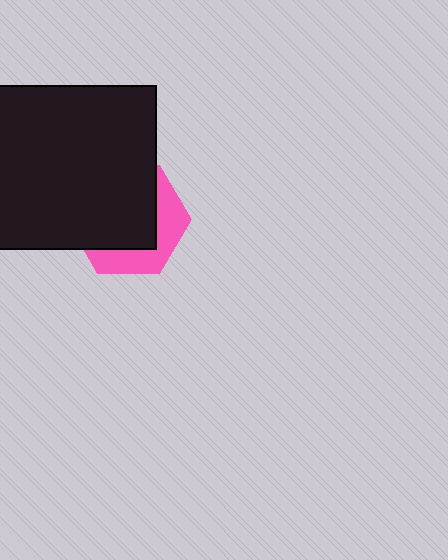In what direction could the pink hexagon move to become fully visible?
The pink hexagon could move toward the lower-right. That would shift it out from behind the black square entirely.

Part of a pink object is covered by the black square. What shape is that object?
It is a hexagon.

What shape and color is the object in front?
The object in front is a black square.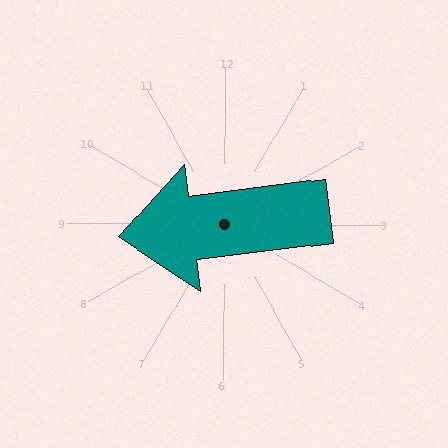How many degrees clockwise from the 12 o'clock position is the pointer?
Approximately 263 degrees.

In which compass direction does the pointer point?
West.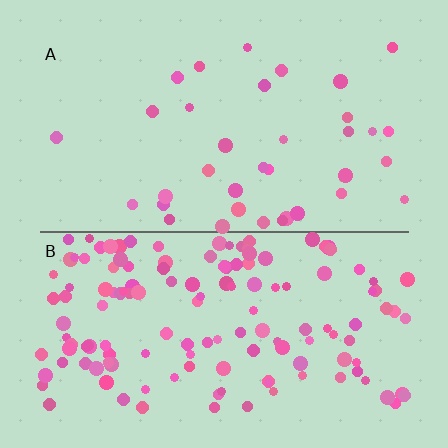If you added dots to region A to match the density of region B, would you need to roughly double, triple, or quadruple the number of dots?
Approximately quadruple.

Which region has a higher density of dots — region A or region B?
B (the bottom).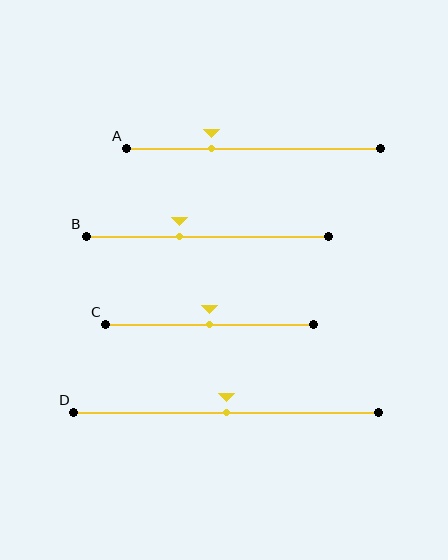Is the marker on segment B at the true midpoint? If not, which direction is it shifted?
No, the marker on segment B is shifted to the left by about 11% of the segment length.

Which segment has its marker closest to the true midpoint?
Segment C has its marker closest to the true midpoint.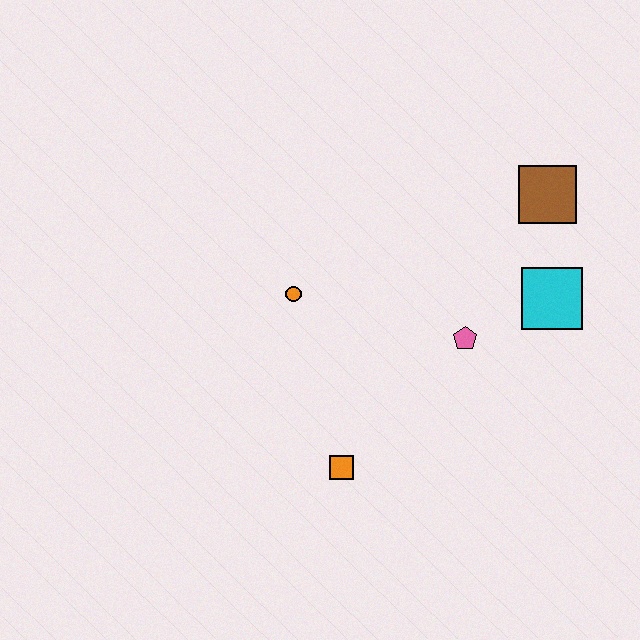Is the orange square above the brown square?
No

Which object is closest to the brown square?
The cyan square is closest to the brown square.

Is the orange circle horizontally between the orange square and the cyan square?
No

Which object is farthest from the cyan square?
The orange square is farthest from the cyan square.